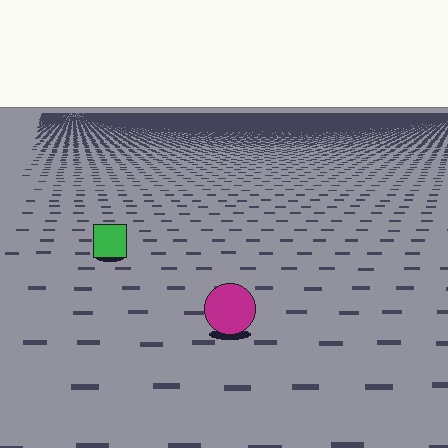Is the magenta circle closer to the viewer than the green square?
Yes. The magenta circle is closer — you can tell from the texture gradient: the ground texture is coarser near it.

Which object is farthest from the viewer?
The green square is farthest from the viewer. It appears smaller and the ground texture around it is denser.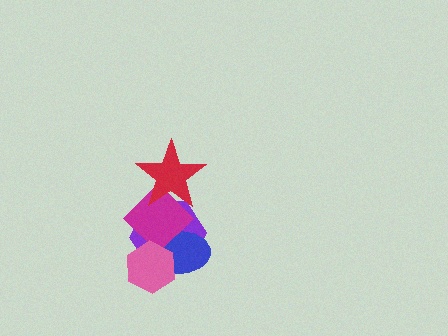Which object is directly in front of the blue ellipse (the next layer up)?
The magenta diamond is directly in front of the blue ellipse.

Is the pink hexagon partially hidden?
No, no other shape covers it.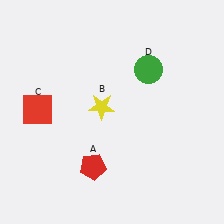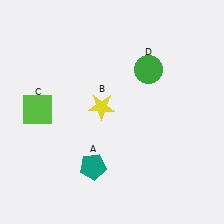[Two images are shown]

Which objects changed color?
A changed from red to teal. C changed from red to lime.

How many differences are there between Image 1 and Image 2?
There are 2 differences between the two images.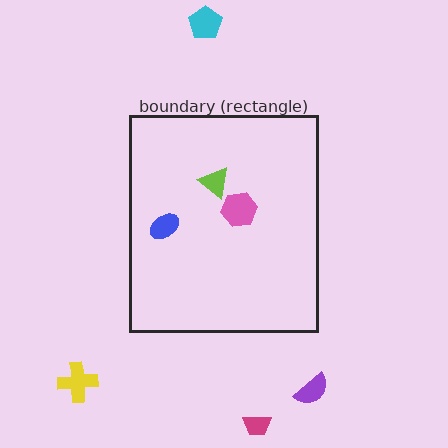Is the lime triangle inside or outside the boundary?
Inside.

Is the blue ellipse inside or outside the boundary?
Inside.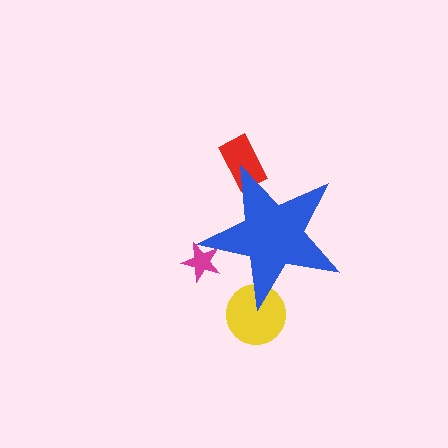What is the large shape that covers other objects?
A blue star.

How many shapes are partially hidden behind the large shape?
3 shapes are partially hidden.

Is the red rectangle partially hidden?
Yes, the red rectangle is partially hidden behind the blue star.